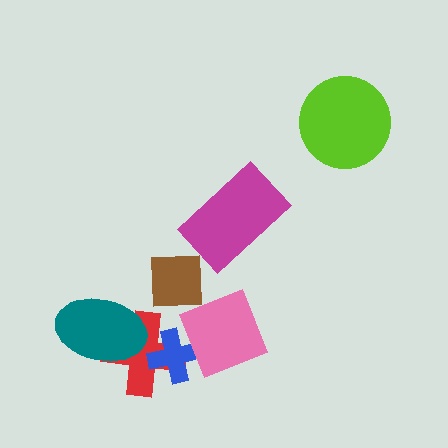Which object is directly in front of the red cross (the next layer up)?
The teal ellipse is directly in front of the red cross.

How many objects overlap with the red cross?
2 objects overlap with the red cross.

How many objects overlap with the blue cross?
2 objects overlap with the blue cross.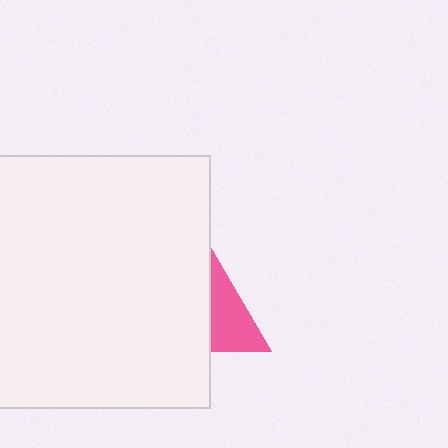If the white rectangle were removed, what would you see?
You would see the complete pink triangle.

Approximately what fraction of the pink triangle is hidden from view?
Roughly 62% of the pink triangle is hidden behind the white rectangle.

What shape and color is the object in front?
The object in front is a white rectangle.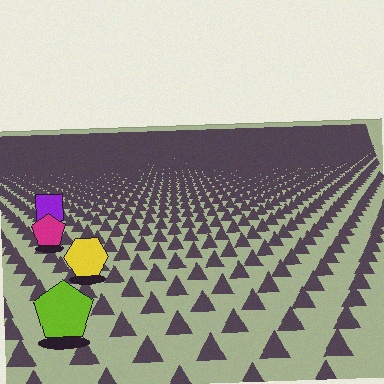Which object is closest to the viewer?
The lime pentagon is closest. The texture marks near it are larger and more spread out.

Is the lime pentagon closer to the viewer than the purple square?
Yes. The lime pentagon is closer — you can tell from the texture gradient: the ground texture is coarser near it.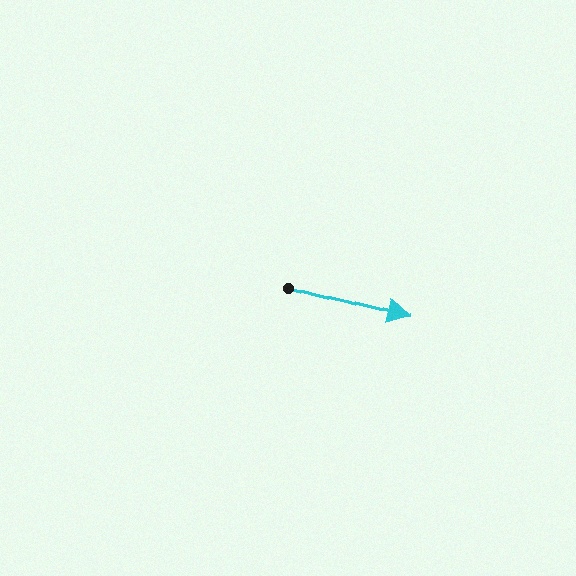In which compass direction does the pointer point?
East.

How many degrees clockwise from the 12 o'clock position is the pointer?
Approximately 105 degrees.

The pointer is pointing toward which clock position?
Roughly 3 o'clock.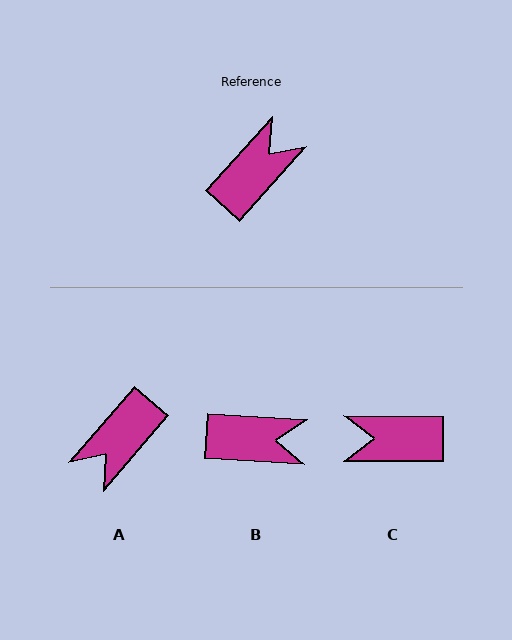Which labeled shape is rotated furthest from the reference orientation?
A, about 178 degrees away.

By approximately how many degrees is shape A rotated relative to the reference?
Approximately 178 degrees clockwise.